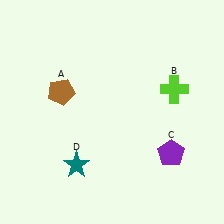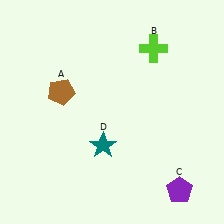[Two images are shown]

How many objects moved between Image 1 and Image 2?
3 objects moved between the two images.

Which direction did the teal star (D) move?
The teal star (D) moved right.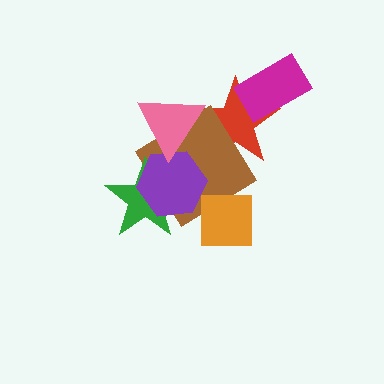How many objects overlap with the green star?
2 objects overlap with the green star.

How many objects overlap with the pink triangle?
3 objects overlap with the pink triangle.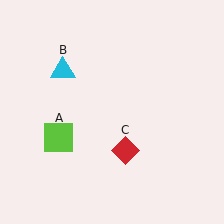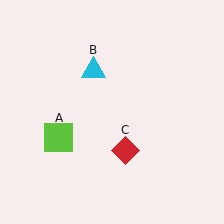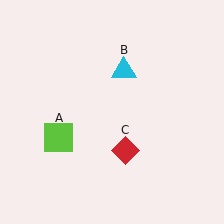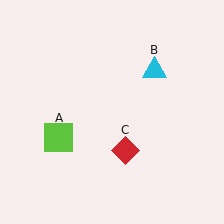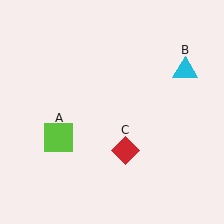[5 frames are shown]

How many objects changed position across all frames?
1 object changed position: cyan triangle (object B).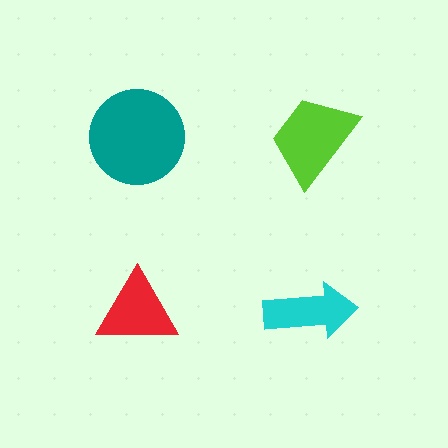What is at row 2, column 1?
A red triangle.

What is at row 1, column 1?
A teal circle.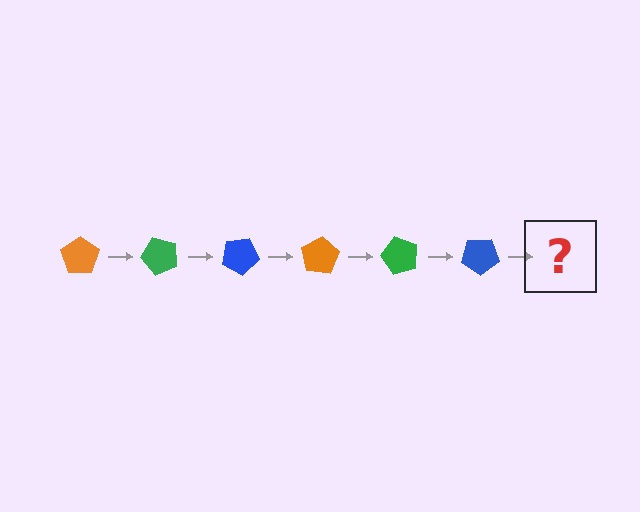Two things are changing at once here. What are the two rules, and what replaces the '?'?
The two rules are that it rotates 50 degrees each step and the color cycles through orange, green, and blue. The '?' should be an orange pentagon, rotated 300 degrees from the start.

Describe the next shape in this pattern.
It should be an orange pentagon, rotated 300 degrees from the start.